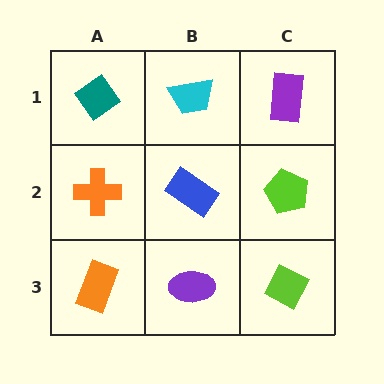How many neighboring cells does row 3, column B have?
3.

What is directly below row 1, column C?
A lime pentagon.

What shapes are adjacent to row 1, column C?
A lime pentagon (row 2, column C), a cyan trapezoid (row 1, column B).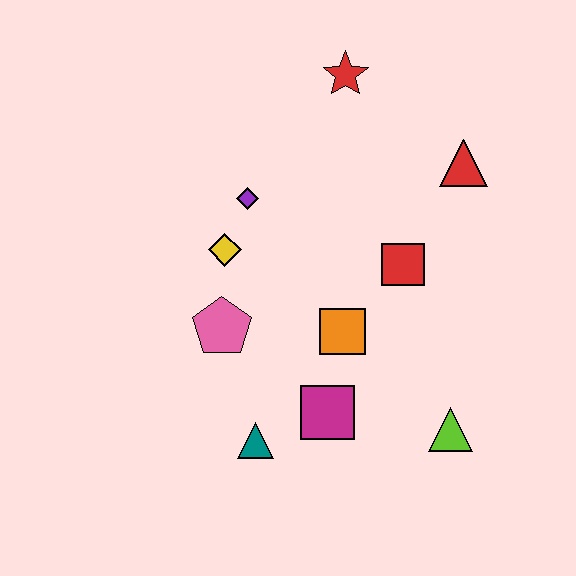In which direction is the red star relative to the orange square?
The red star is above the orange square.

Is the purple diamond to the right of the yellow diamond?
Yes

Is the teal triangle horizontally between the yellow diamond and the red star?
Yes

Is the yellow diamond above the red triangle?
No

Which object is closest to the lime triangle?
The magenta square is closest to the lime triangle.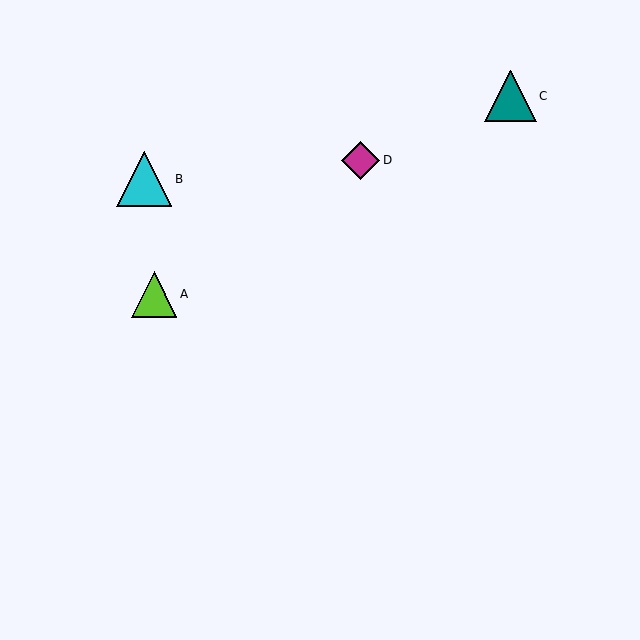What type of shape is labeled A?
Shape A is a lime triangle.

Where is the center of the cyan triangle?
The center of the cyan triangle is at (144, 179).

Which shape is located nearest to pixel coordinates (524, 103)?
The teal triangle (labeled C) at (510, 96) is nearest to that location.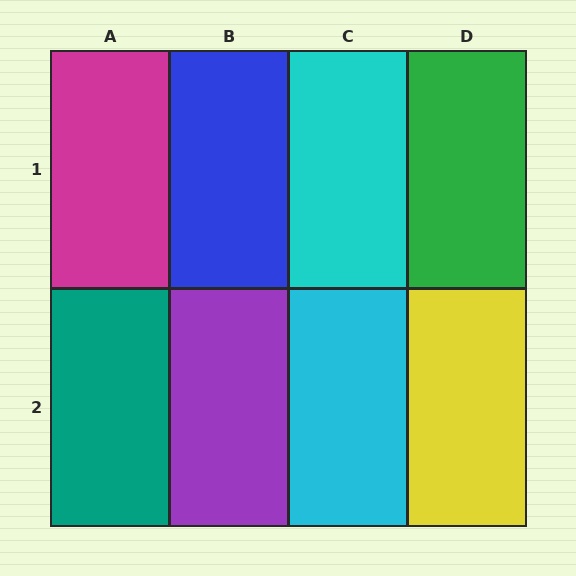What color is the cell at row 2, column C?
Cyan.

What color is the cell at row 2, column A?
Teal.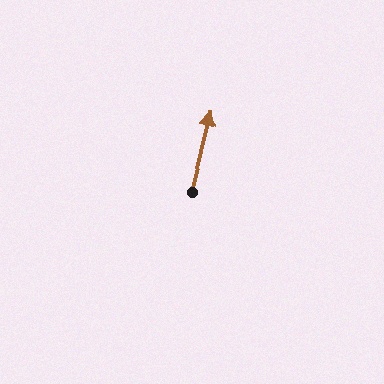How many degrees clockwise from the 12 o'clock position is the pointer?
Approximately 14 degrees.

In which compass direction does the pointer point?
North.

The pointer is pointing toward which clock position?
Roughly 12 o'clock.